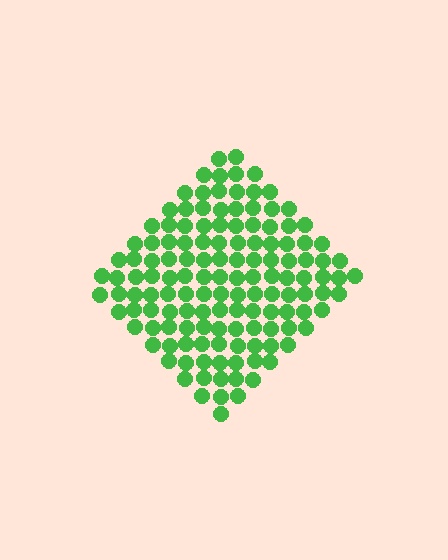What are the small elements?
The small elements are circles.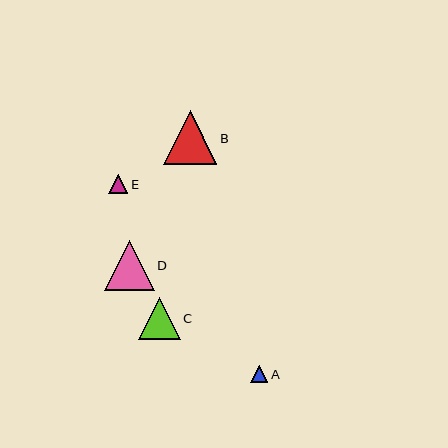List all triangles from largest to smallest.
From largest to smallest: B, D, C, E, A.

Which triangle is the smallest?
Triangle A is the smallest with a size of approximately 17 pixels.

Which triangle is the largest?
Triangle B is the largest with a size of approximately 53 pixels.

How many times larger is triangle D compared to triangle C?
Triangle D is approximately 1.2 times the size of triangle C.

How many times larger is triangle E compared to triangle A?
Triangle E is approximately 1.1 times the size of triangle A.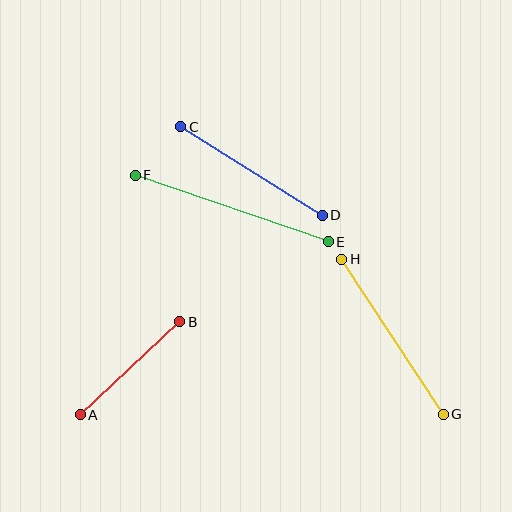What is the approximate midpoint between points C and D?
The midpoint is at approximately (252, 171) pixels.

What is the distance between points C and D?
The distance is approximately 167 pixels.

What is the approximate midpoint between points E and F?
The midpoint is at approximately (232, 208) pixels.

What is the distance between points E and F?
The distance is approximately 204 pixels.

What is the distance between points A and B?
The distance is approximately 136 pixels.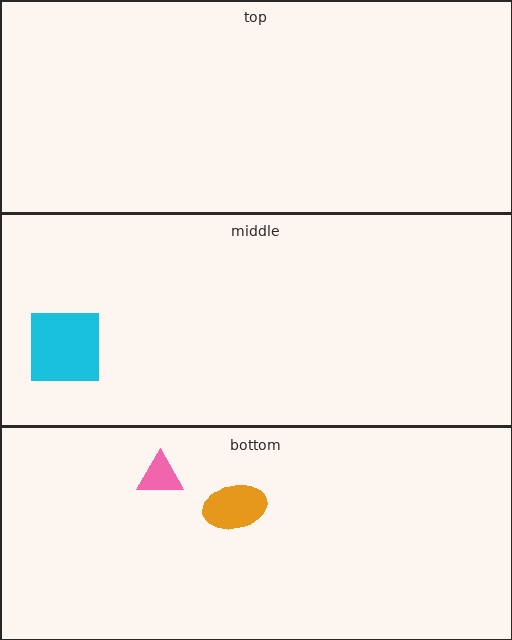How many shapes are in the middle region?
1.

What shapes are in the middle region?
The cyan square.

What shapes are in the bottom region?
The orange ellipse, the pink triangle.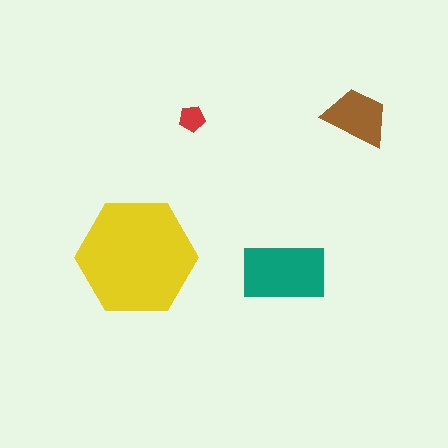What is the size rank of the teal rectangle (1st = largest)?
2nd.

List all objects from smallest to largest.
The red pentagon, the brown trapezoid, the teal rectangle, the yellow hexagon.